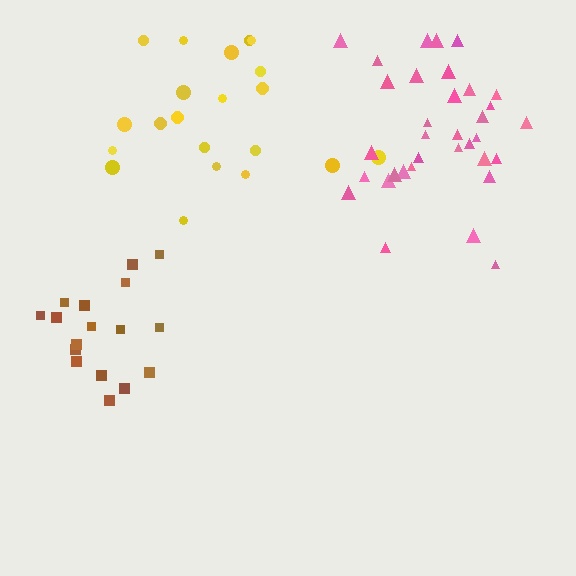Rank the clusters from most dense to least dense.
pink, brown, yellow.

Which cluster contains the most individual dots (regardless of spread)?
Pink (34).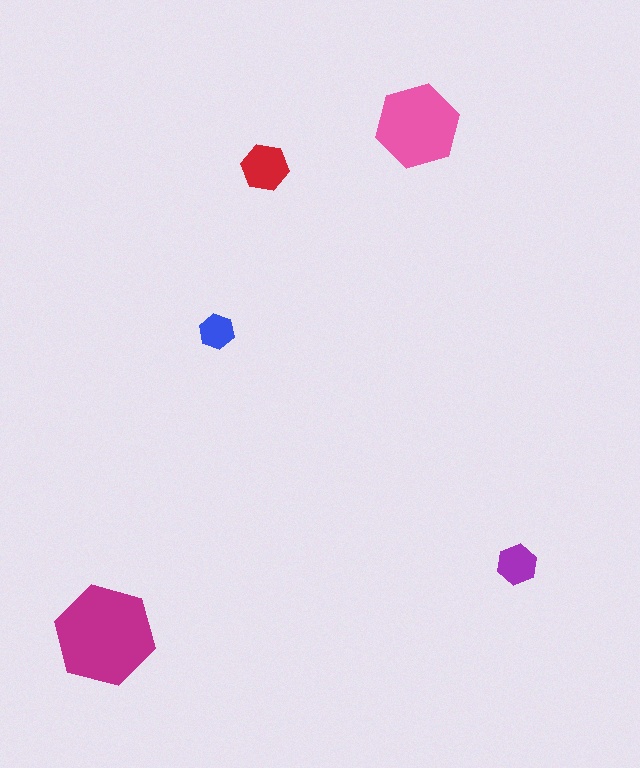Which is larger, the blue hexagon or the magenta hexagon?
The magenta one.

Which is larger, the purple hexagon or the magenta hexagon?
The magenta one.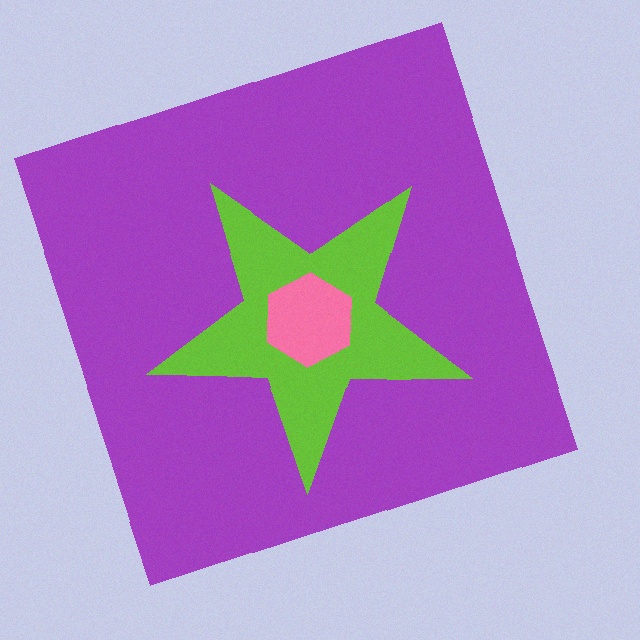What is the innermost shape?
The pink hexagon.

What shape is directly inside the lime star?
The pink hexagon.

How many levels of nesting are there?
3.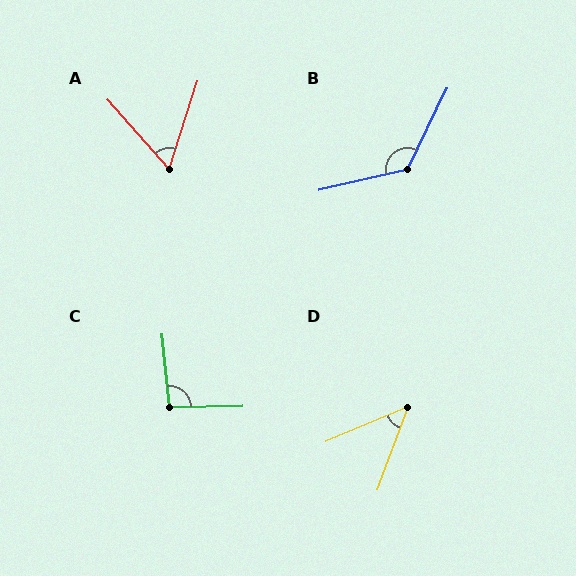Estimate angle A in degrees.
Approximately 59 degrees.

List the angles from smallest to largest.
D (47°), A (59°), C (95°), B (129°).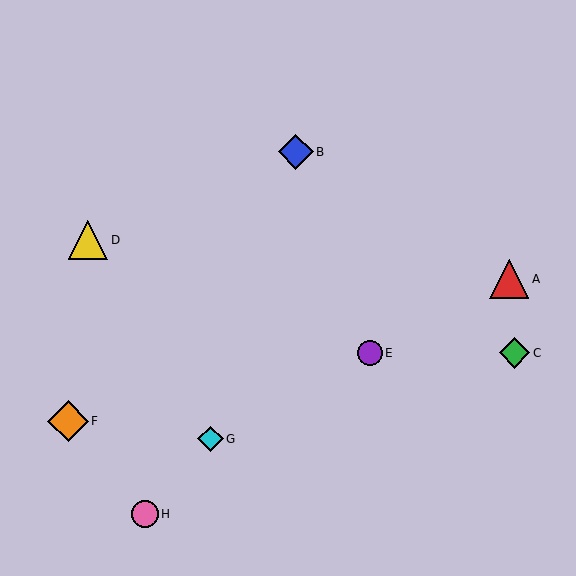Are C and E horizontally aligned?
Yes, both are at y≈353.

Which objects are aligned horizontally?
Objects C, E are aligned horizontally.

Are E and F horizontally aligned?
No, E is at y≈353 and F is at y≈421.